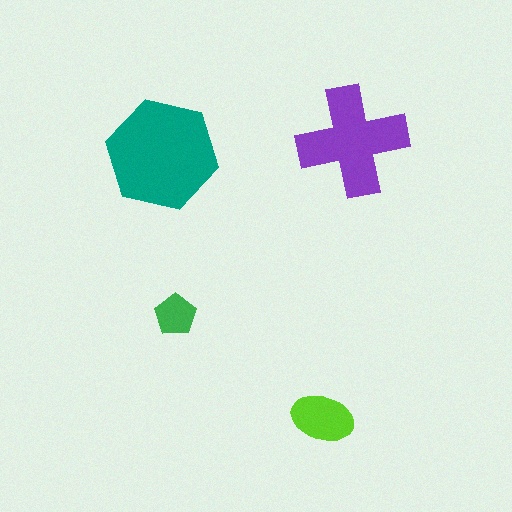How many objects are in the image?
There are 4 objects in the image.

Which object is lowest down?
The lime ellipse is bottommost.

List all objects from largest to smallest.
The teal hexagon, the purple cross, the lime ellipse, the green pentagon.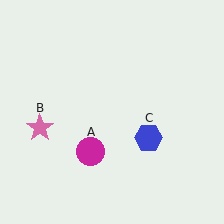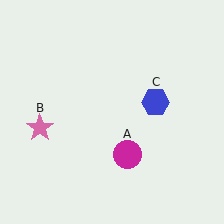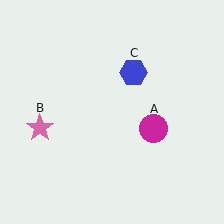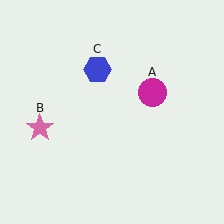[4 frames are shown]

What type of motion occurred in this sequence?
The magenta circle (object A), blue hexagon (object C) rotated counterclockwise around the center of the scene.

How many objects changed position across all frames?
2 objects changed position: magenta circle (object A), blue hexagon (object C).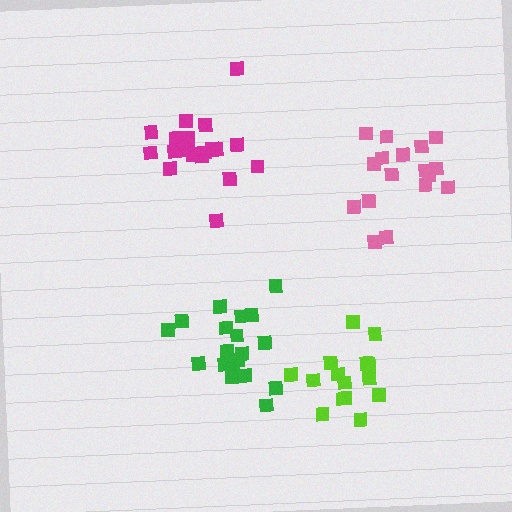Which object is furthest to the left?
The magenta cluster is leftmost.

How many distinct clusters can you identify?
There are 4 distinct clusters.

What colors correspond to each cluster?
The clusters are colored: pink, green, magenta, lime.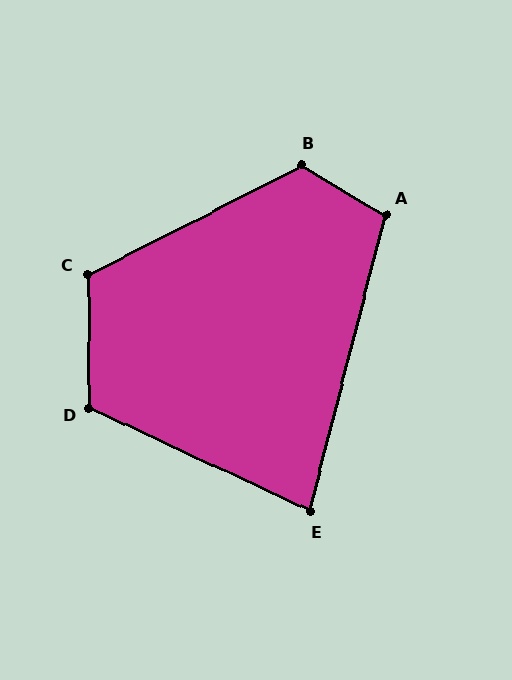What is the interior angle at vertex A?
Approximately 106 degrees (obtuse).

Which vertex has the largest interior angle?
B, at approximately 123 degrees.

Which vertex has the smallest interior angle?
E, at approximately 79 degrees.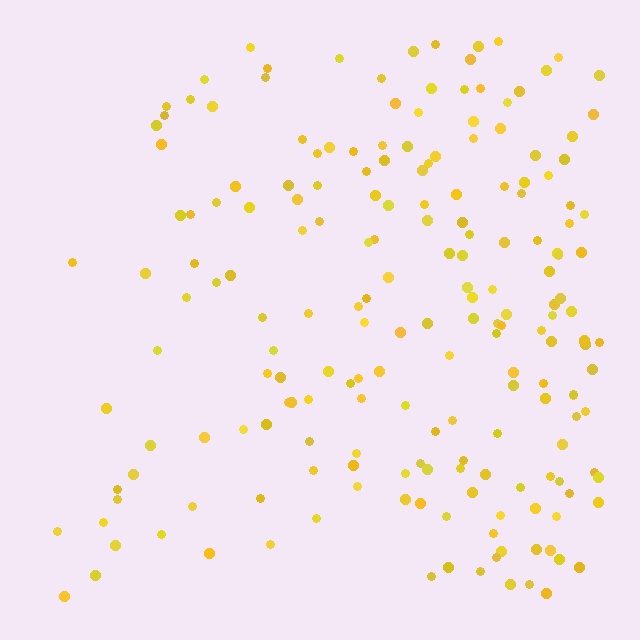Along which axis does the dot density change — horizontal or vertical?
Horizontal.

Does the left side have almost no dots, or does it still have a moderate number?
Still a moderate number, just noticeably fewer than the right.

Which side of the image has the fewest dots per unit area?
The left.